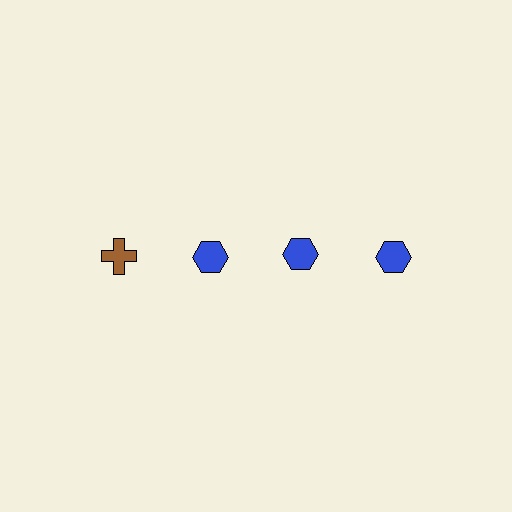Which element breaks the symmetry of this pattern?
The brown cross in the top row, leftmost column breaks the symmetry. All other shapes are blue hexagons.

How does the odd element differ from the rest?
It differs in both color (brown instead of blue) and shape (cross instead of hexagon).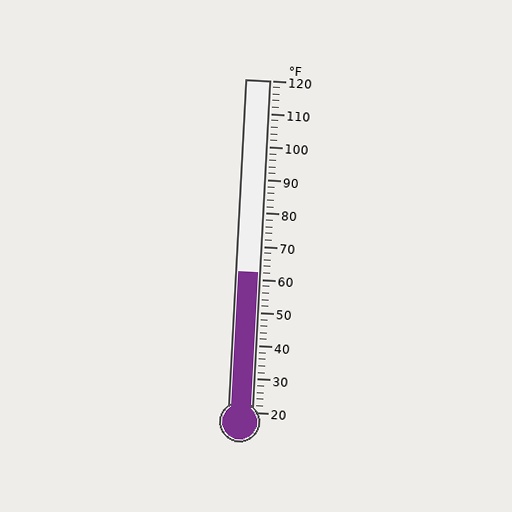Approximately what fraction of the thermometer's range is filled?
The thermometer is filled to approximately 40% of its range.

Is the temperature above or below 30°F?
The temperature is above 30°F.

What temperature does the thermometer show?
The thermometer shows approximately 62°F.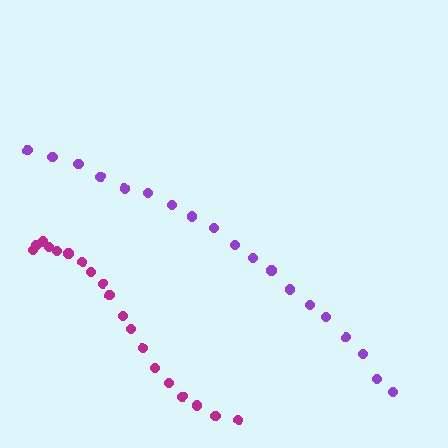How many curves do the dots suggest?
There are 2 distinct paths.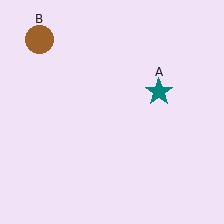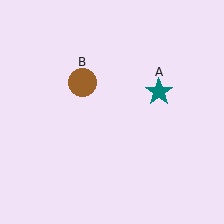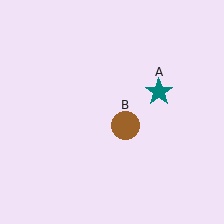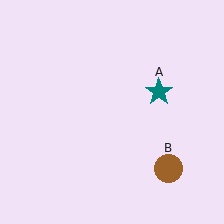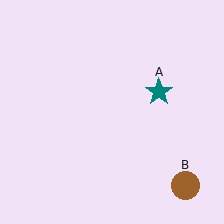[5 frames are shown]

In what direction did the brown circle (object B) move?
The brown circle (object B) moved down and to the right.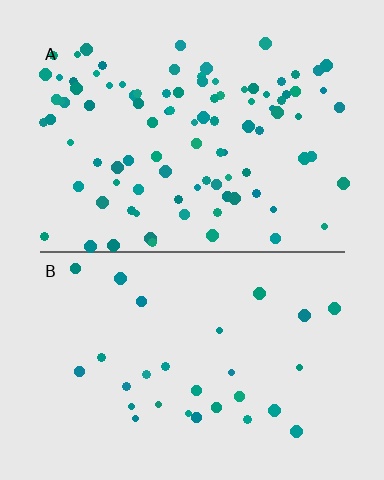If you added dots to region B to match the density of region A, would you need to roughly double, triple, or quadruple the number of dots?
Approximately triple.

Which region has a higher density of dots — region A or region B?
A (the top).